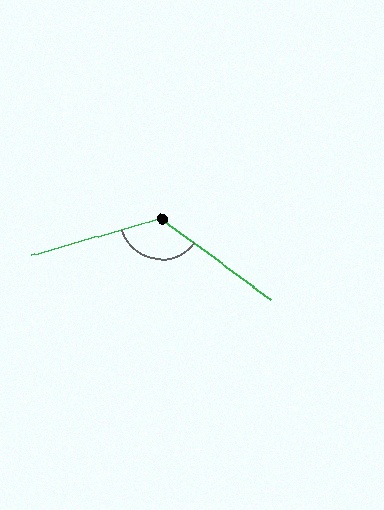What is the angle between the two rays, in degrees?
Approximately 128 degrees.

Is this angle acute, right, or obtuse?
It is obtuse.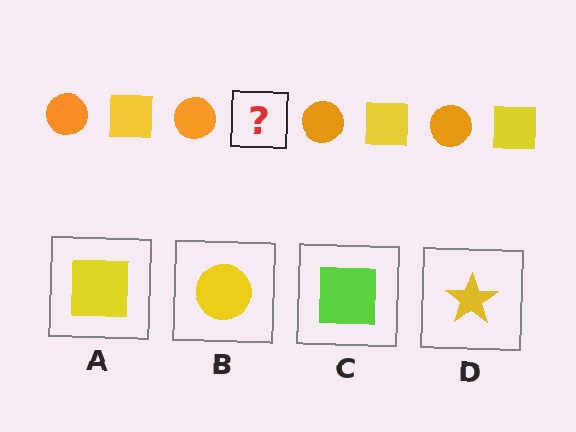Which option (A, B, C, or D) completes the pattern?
A.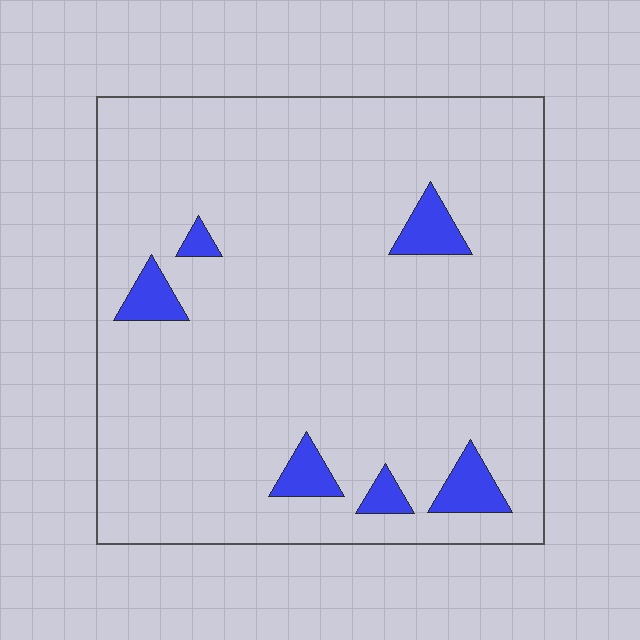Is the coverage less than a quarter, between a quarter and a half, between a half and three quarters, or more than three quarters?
Less than a quarter.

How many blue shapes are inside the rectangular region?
6.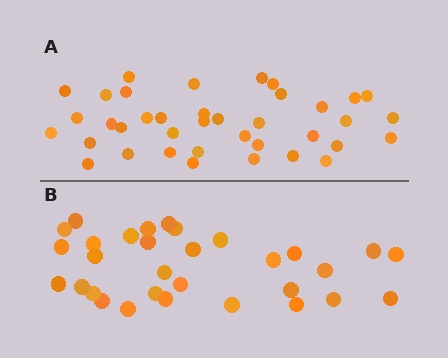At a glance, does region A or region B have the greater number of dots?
Region A (the top region) has more dots.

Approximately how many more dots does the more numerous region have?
Region A has roughly 8 or so more dots than region B.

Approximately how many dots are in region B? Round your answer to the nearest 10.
About 30 dots. (The exact count is 31, which rounds to 30.)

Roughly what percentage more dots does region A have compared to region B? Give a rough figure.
About 25% more.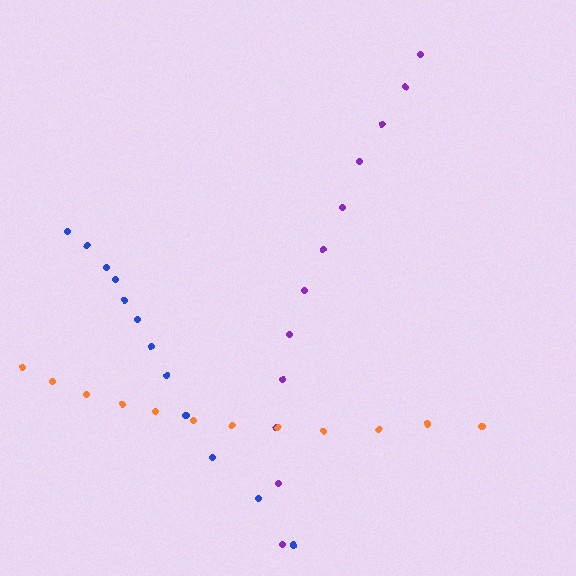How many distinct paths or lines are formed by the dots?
There are 3 distinct paths.